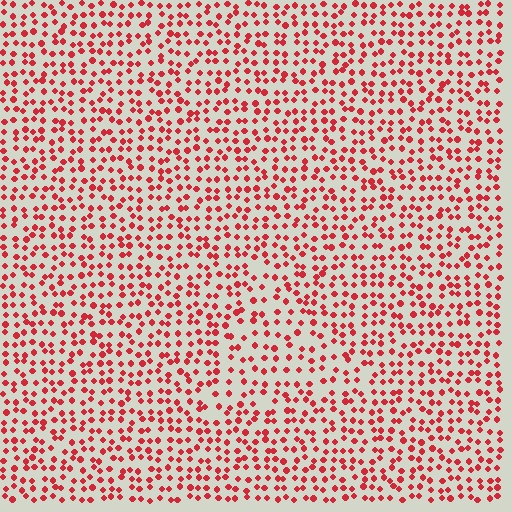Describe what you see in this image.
The image contains small red elements arranged at two different densities. A triangle-shaped region is visible where the elements are less densely packed than the surrounding area.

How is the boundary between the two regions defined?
The boundary is defined by a change in element density (approximately 1.5x ratio). All elements are the same color, size, and shape.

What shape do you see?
I see a triangle.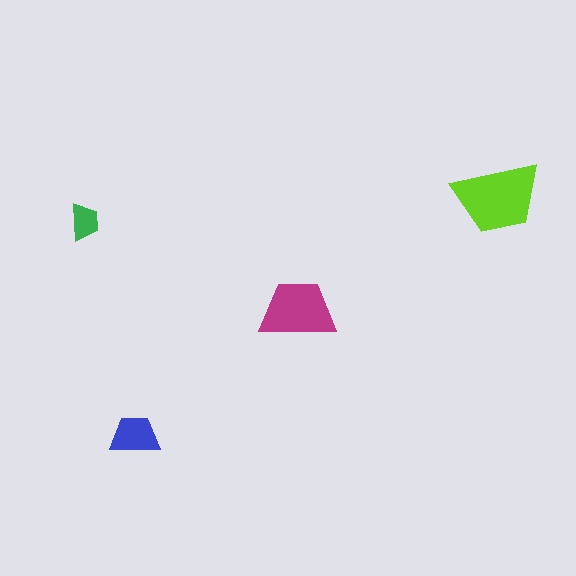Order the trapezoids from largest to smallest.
the lime one, the magenta one, the blue one, the green one.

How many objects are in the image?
There are 4 objects in the image.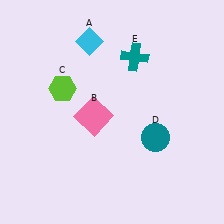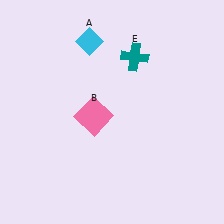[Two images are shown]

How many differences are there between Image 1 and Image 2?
There are 2 differences between the two images.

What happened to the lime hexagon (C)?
The lime hexagon (C) was removed in Image 2. It was in the top-left area of Image 1.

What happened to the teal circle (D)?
The teal circle (D) was removed in Image 2. It was in the bottom-right area of Image 1.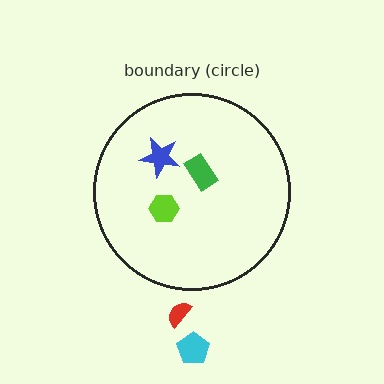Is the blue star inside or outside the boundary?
Inside.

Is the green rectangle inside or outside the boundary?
Inside.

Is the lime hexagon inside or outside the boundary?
Inside.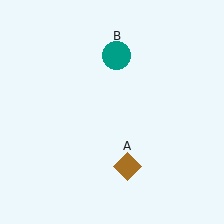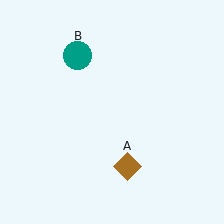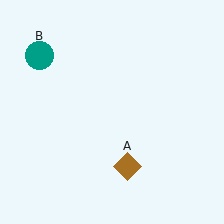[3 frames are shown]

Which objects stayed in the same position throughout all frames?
Brown diamond (object A) remained stationary.